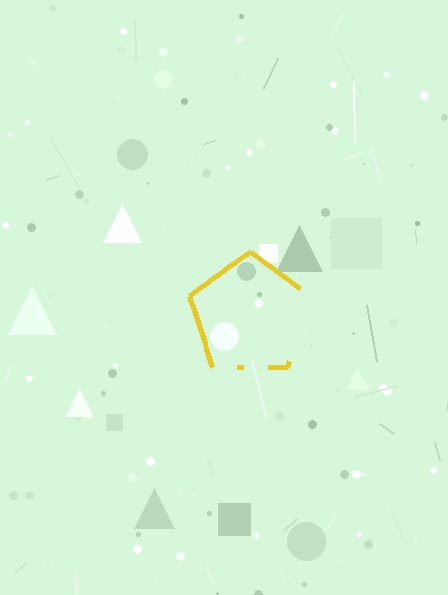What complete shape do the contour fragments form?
The contour fragments form a pentagon.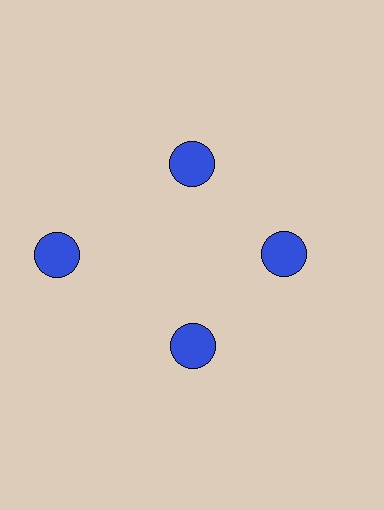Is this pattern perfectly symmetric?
No. The 4 blue circles are arranged in a ring, but one element near the 9 o'clock position is pushed outward from the center, breaking the 4-fold rotational symmetry.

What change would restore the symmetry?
The symmetry would be restored by moving it inward, back onto the ring so that all 4 circles sit at equal angles and equal distance from the center.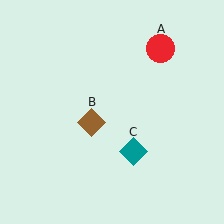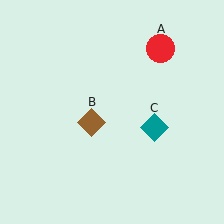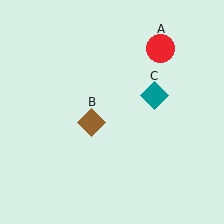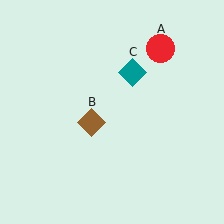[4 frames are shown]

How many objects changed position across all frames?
1 object changed position: teal diamond (object C).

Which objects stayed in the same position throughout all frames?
Red circle (object A) and brown diamond (object B) remained stationary.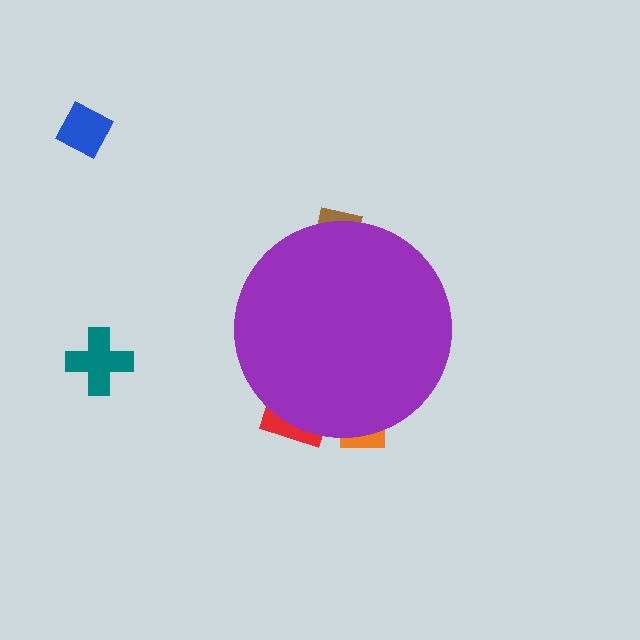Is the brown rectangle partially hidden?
Yes, the brown rectangle is partially hidden behind the purple circle.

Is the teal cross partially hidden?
No, the teal cross is fully visible.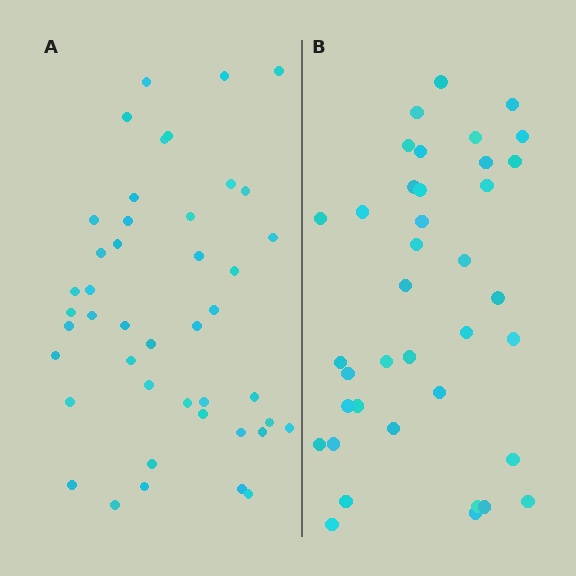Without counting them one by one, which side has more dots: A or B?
Region A (the left region) has more dots.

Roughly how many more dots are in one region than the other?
Region A has about 6 more dots than region B.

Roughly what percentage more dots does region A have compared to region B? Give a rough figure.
About 15% more.